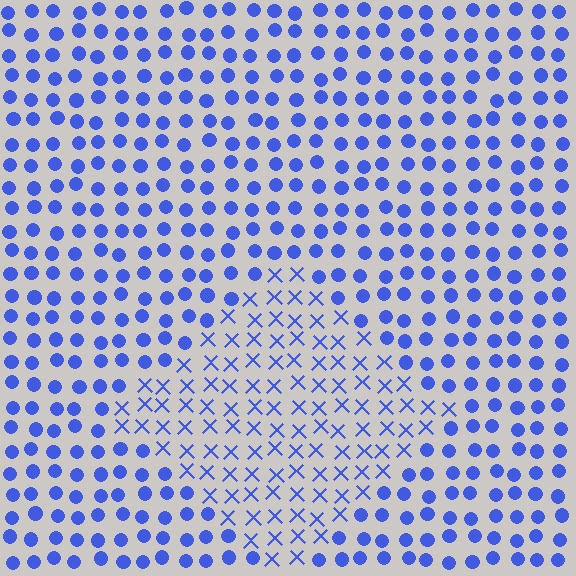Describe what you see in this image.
The image is filled with small blue elements arranged in a uniform grid. A diamond-shaped region contains X marks, while the surrounding area contains circles. The boundary is defined purely by the change in element shape.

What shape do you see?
I see a diamond.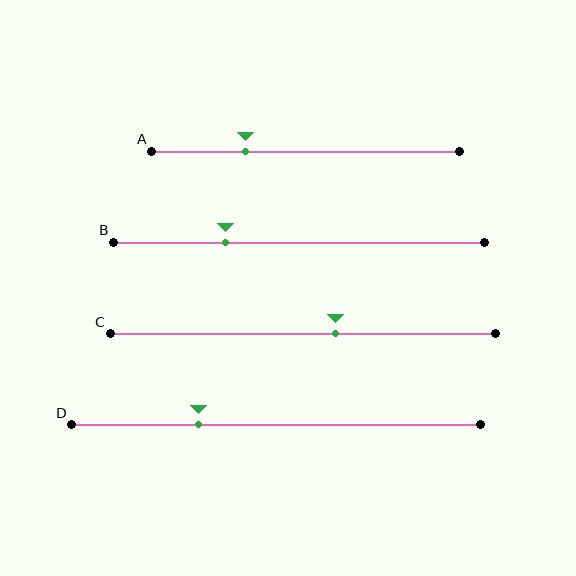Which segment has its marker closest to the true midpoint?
Segment C has its marker closest to the true midpoint.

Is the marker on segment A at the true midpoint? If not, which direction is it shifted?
No, the marker on segment A is shifted to the left by about 20% of the segment length.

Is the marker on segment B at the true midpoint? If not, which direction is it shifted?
No, the marker on segment B is shifted to the left by about 20% of the segment length.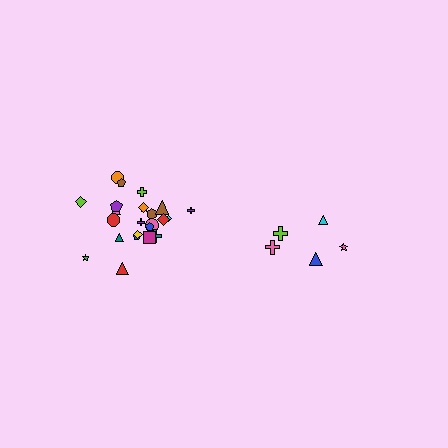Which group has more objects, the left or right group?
The left group.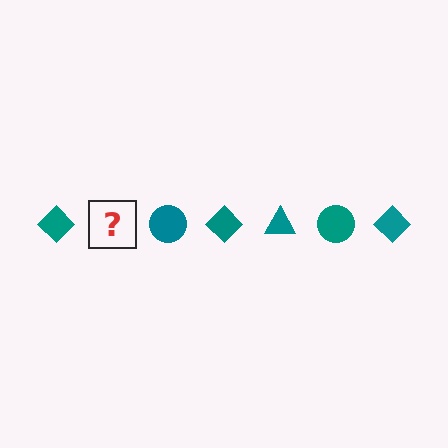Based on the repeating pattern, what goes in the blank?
The blank should be a teal triangle.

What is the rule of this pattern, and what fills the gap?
The rule is that the pattern cycles through diamond, triangle, circle shapes in teal. The gap should be filled with a teal triangle.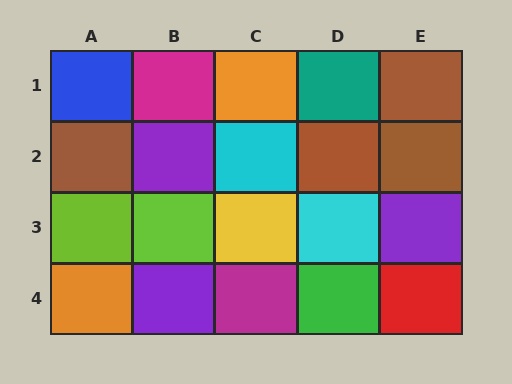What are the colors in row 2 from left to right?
Brown, purple, cyan, brown, brown.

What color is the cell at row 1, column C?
Orange.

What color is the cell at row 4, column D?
Green.